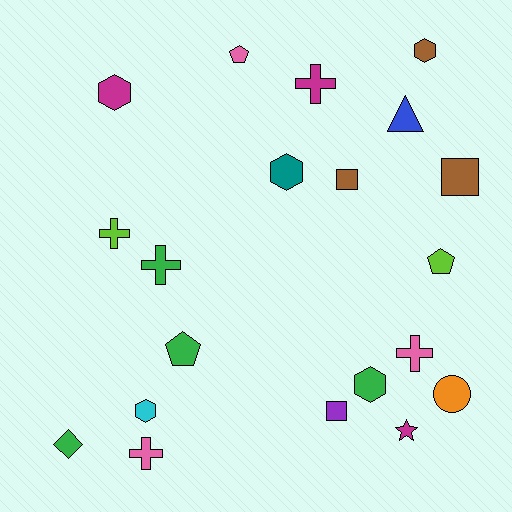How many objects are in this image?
There are 20 objects.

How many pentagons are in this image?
There are 3 pentagons.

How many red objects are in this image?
There are no red objects.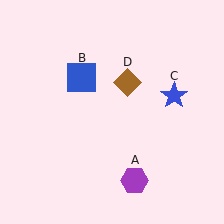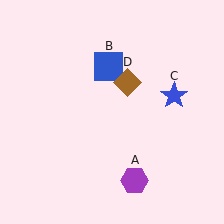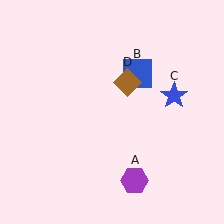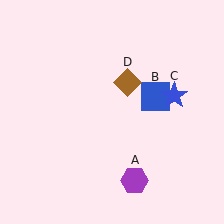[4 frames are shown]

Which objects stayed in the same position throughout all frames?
Purple hexagon (object A) and blue star (object C) and brown diamond (object D) remained stationary.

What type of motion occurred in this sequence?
The blue square (object B) rotated clockwise around the center of the scene.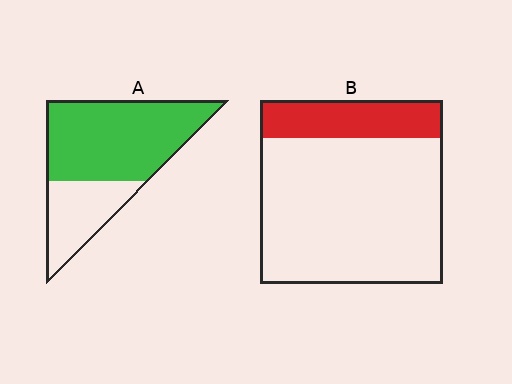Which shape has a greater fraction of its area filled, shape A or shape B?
Shape A.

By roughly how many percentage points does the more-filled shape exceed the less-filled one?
By roughly 50 percentage points (A over B).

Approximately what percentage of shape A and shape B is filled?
A is approximately 70% and B is approximately 20%.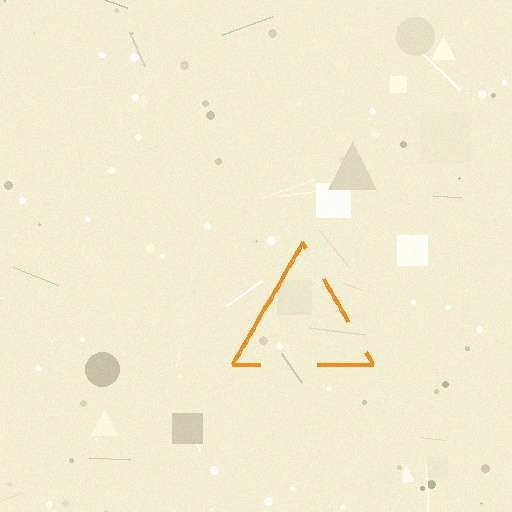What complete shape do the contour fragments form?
The contour fragments form a triangle.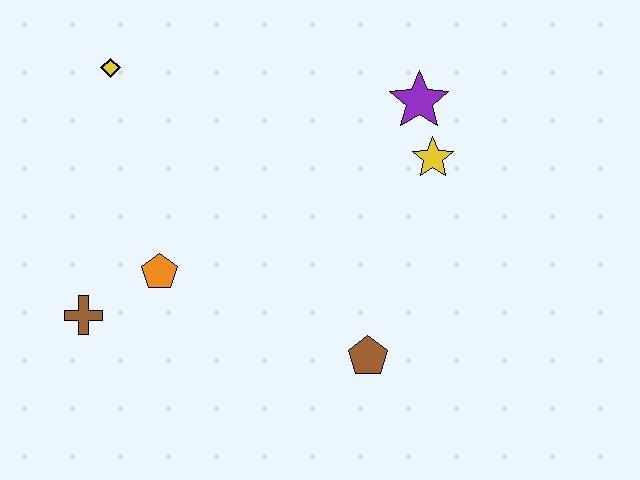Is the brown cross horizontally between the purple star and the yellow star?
No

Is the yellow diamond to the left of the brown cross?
No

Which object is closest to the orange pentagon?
The brown cross is closest to the orange pentagon.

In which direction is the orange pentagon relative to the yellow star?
The orange pentagon is to the left of the yellow star.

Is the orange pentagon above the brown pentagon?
Yes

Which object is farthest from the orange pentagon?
The purple star is farthest from the orange pentagon.